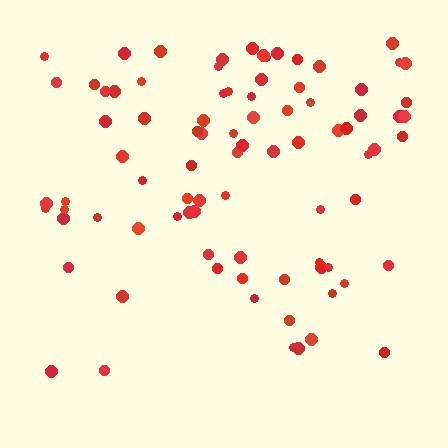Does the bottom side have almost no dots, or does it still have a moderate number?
Still a moderate number, just noticeably fewer than the top.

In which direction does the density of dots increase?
From bottom to top, with the top side densest.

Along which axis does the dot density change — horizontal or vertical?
Vertical.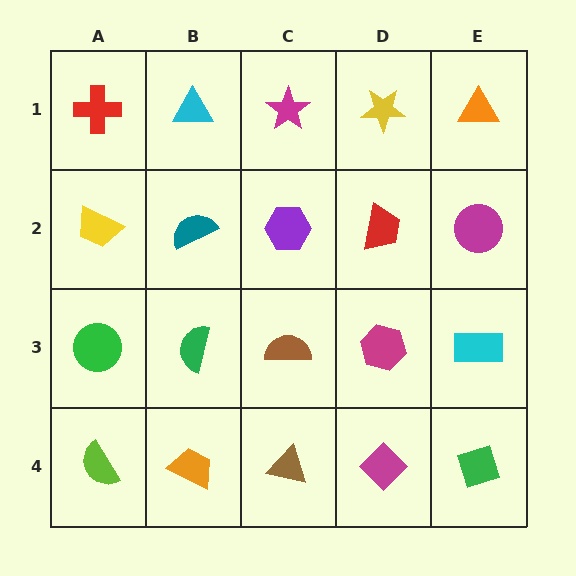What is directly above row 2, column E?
An orange triangle.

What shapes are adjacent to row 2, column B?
A cyan triangle (row 1, column B), a green semicircle (row 3, column B), a yellow trapezoid (row 2, column A), a purple hexagon (row 2, column C).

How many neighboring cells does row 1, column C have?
3.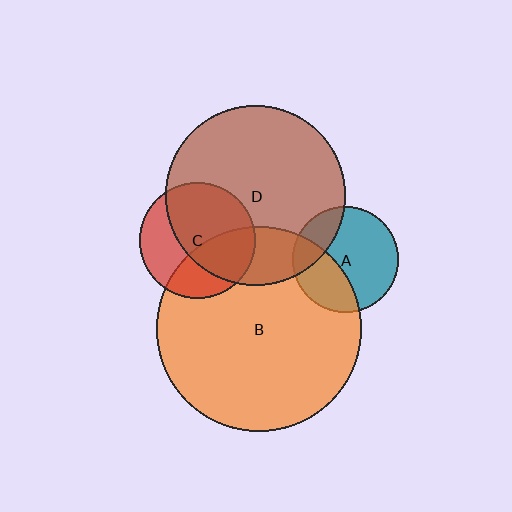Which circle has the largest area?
Circle B (orange).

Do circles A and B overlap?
Yes.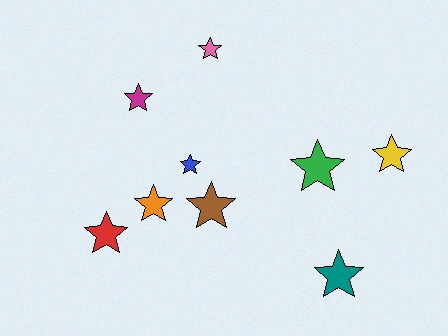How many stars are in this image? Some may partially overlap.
There are 9 stars.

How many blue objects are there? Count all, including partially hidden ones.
There is 1 blue object.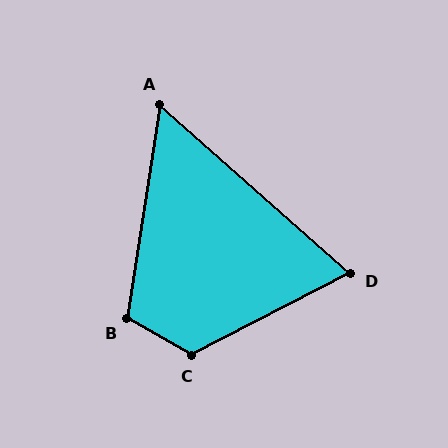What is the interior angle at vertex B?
Approximately 111 degrees (obtuse).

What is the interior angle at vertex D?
Approximately 69 degrees (acute).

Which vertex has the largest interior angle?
C, at approximately 123 degrees.